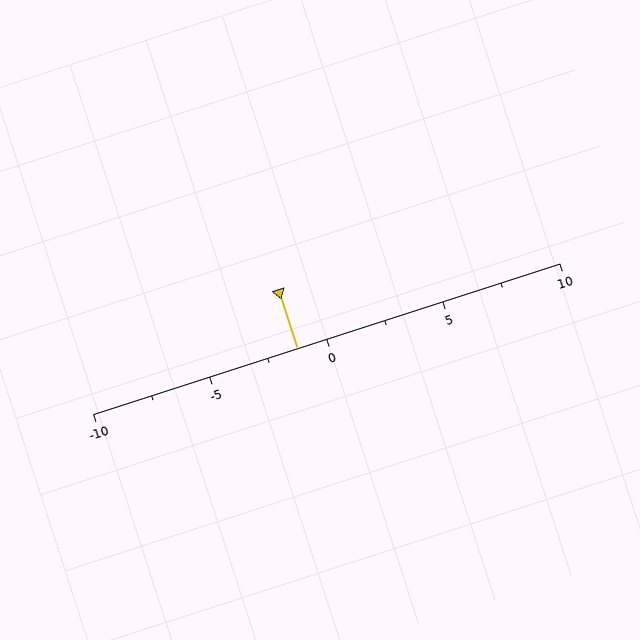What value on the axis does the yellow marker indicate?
The marker indicates approximately -1.2.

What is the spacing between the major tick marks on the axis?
The major ticks are spaced 5 apart.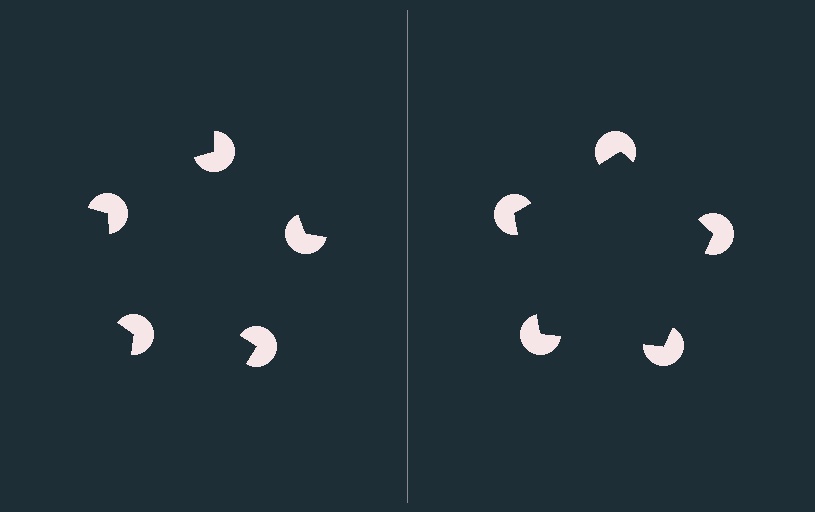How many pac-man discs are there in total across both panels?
10 — 5 on each side.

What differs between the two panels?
The pac-man discs are positioned identically on both sides; only the wedge orientations differ. On the right they align to a pentagon; on the left they are misaligned.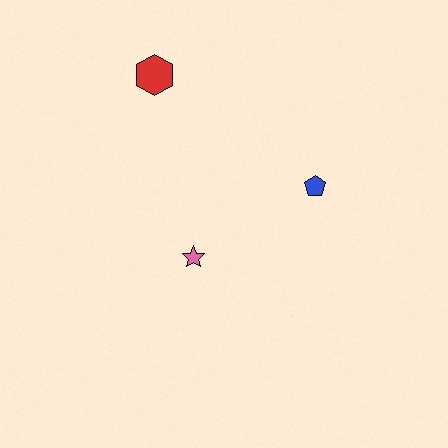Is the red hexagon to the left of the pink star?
Yes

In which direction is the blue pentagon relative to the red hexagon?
The blue pentagon is to the right of the red hexagon.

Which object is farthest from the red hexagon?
The blue pentagon is farthest from the red hexagon.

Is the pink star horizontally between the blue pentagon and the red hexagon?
Yes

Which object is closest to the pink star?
The blue pentagon is closest to the pink star.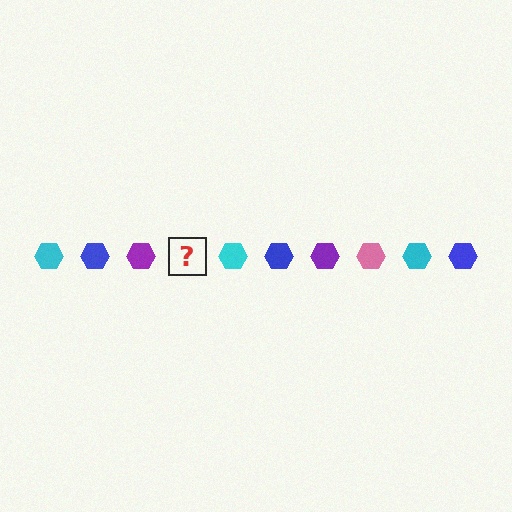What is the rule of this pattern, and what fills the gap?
The rule is that the pattern cycles through cyan, blue, purple, pink hexagons. The gap should be filled with a pink hexagon.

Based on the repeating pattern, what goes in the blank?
The blank should be a pink hexagon.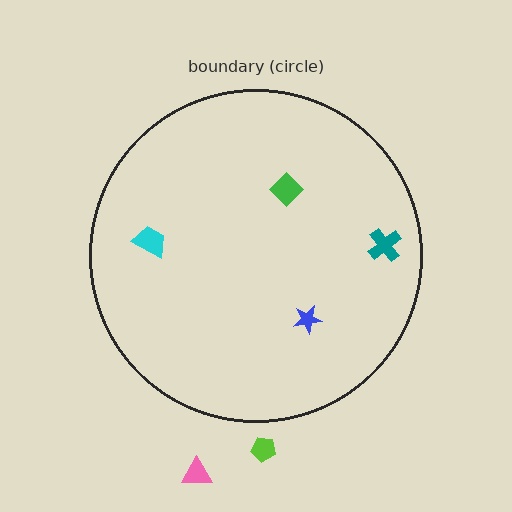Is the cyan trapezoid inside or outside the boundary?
Inside.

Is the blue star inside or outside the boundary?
Inside.